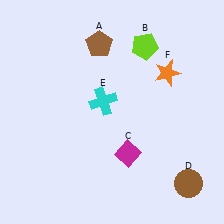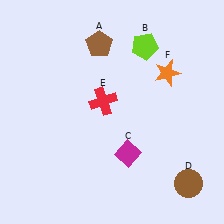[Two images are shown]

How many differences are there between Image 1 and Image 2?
There is 1 difference between the two images.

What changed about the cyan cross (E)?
In Image 1, E is cyan. In Image 2, it changed to red.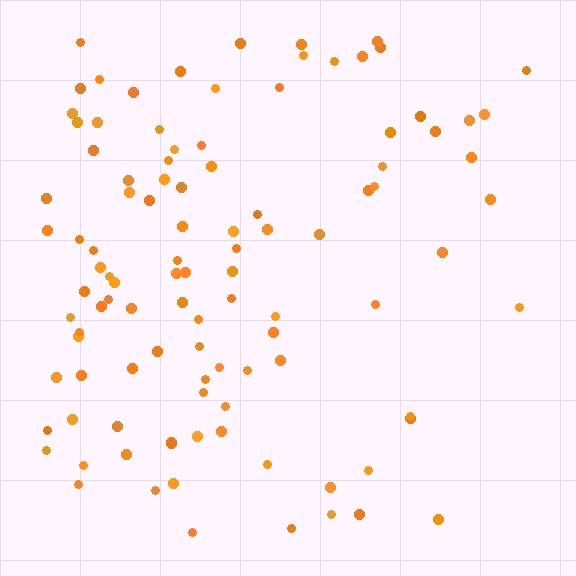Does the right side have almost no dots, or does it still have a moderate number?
Still a moderate number, just noticeably fewer than the left.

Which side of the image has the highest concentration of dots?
The left.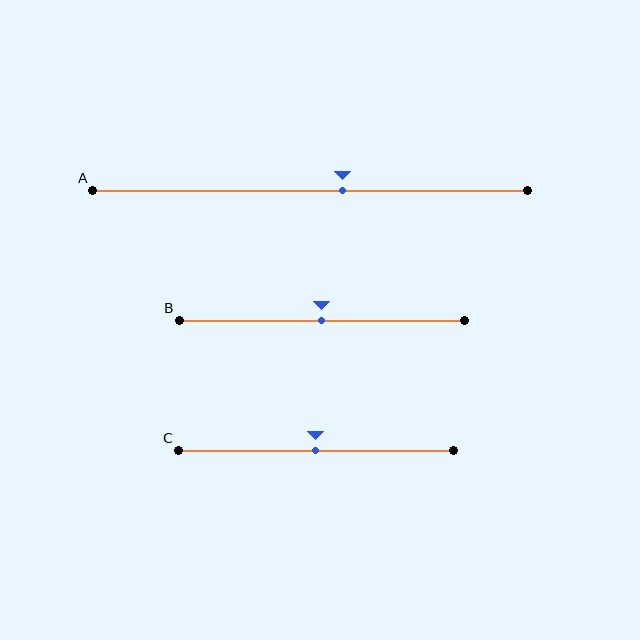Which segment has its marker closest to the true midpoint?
Segment B has its marker closest to the true midpoint.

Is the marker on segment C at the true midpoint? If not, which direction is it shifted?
Yes, the marker on segment C is at the true midpoint.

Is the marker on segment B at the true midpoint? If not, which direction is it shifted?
Yes, the marker on segment B is at the true midpoint.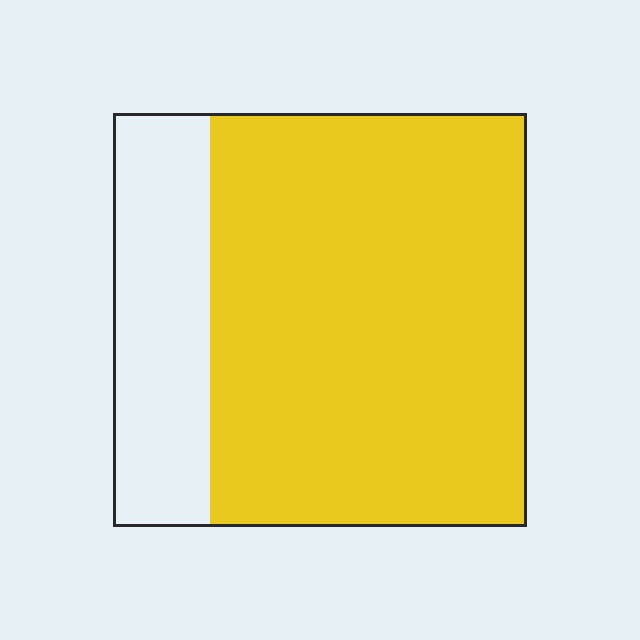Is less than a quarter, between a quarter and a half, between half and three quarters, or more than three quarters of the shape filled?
More than three quarters.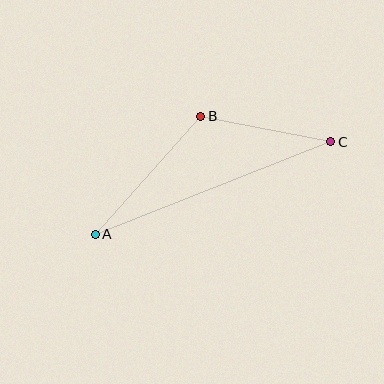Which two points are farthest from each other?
Points A and C are farthest from each other.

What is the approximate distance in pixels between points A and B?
The distance between A and B is approximately 158 pixels.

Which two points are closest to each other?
Points B and C are closest to each other.